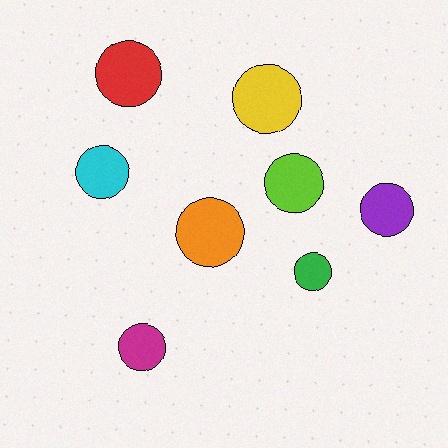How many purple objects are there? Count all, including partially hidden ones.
There is 1 purple object.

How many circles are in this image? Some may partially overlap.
There are 8 circles.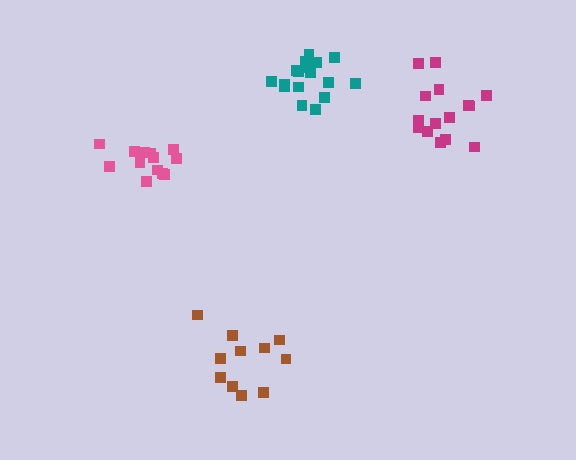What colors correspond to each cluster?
The clusters are colored: magenta, brown, pink, teal.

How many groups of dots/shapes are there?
There are 4 groups.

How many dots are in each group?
Group 1: 15 dots, Group 2: 11 dots, Group 3: 13 dots, Group 4: 17 dots (56 total).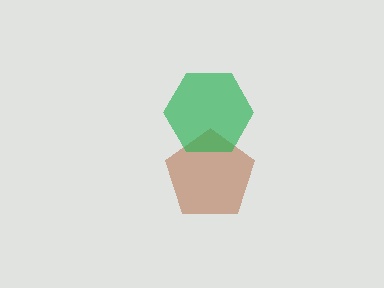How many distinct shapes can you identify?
There are 2 distinct shapes: a brown pentagon, a green hexagon.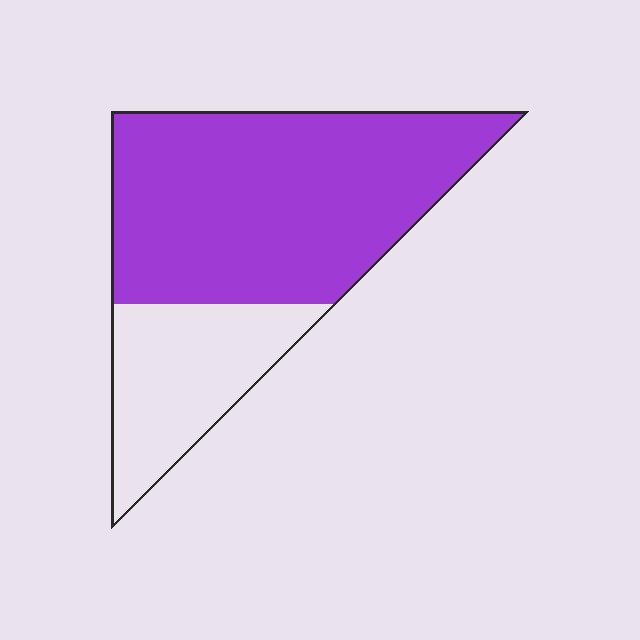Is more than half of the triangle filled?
Yes.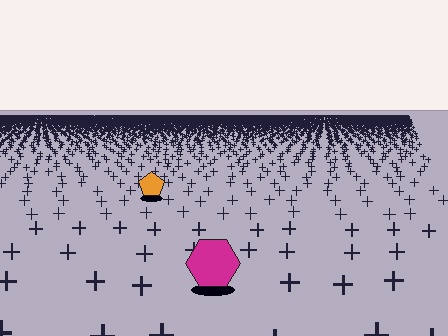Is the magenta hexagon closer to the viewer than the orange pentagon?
Yes. The magenta hexagon is closer — you can tell from the texture gradient: the ground texture is coarser near it.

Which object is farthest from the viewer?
The orange pentagon is farthest from the viewer. It appears smaller and the ground texture around it is denser.